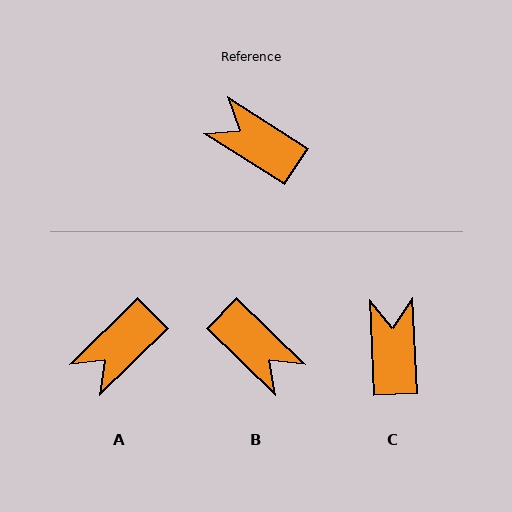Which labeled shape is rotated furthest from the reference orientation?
B, about 168 degrees away.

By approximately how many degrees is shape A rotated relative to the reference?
Approximately 77 degrees counter-clockwise.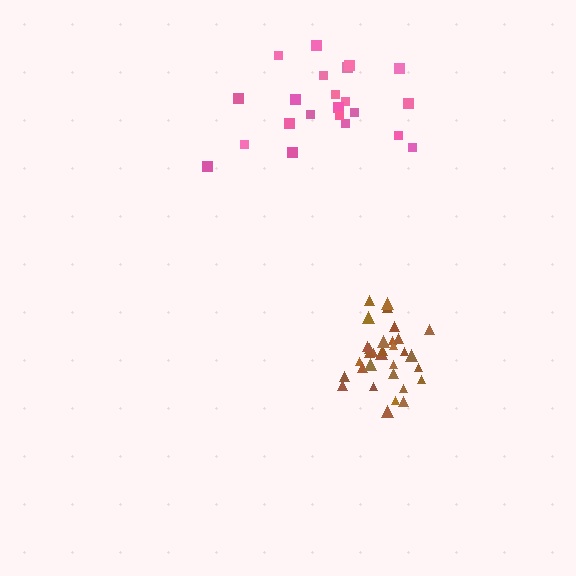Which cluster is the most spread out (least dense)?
Pink.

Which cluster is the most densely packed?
Brown.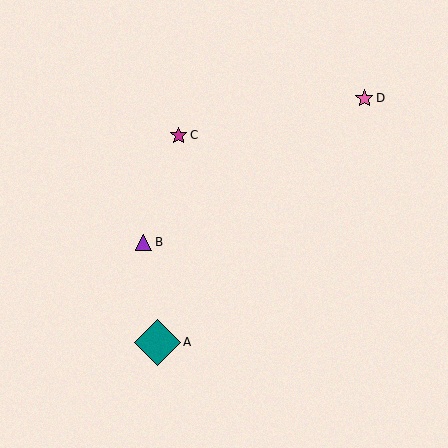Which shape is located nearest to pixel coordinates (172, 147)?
The magenta star (labeled C) at (179, 135) is nearest to that location.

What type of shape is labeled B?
Shape B is a purple triangle.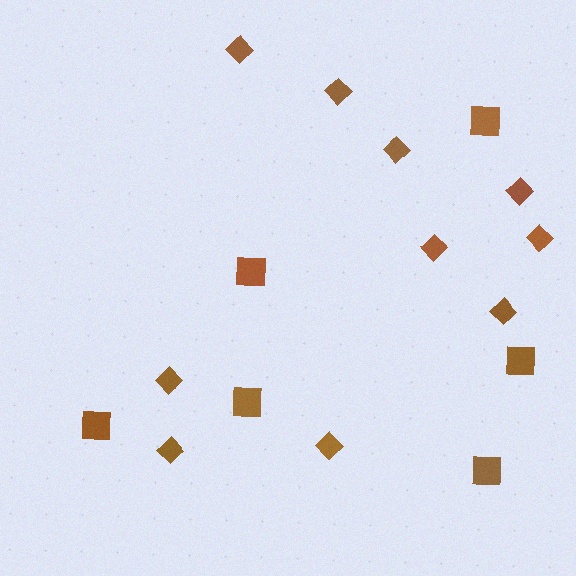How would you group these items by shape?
There are 2 groups: one group of diamonds (10) and one group of squares (6).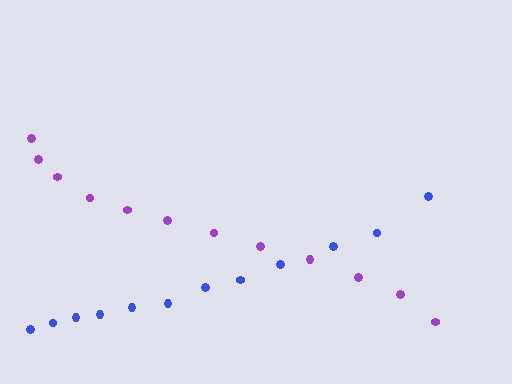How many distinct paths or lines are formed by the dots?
There are 2 distinct paths.